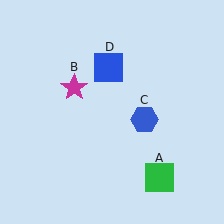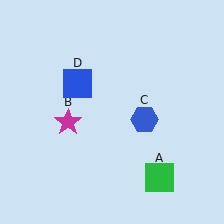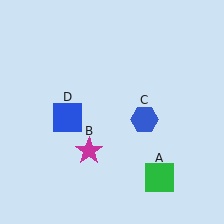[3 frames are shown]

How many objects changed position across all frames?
2 objects changed position: magenta star (object B), blue square (object D).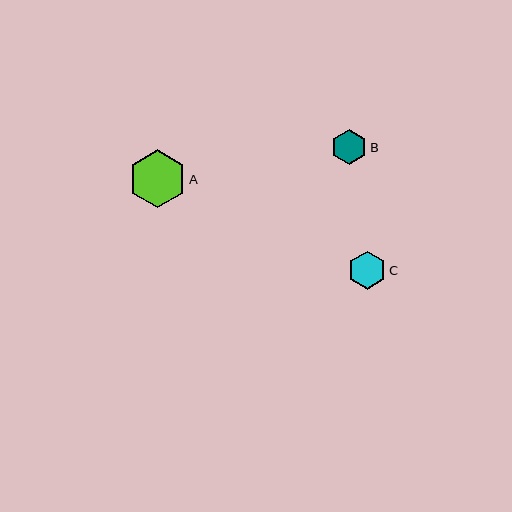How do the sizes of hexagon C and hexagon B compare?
Hexagon C and hexagon B are approximately the same size.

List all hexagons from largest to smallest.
From largest to smallest: A, C, B.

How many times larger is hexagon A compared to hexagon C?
Hexagon A is approximately 1.5 times the size of hexagon C.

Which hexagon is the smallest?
Hexagon B is the smallest with a size of approximately 35 pixels.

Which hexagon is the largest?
Hexagon A is the largest with a size of approximately 58 pixels.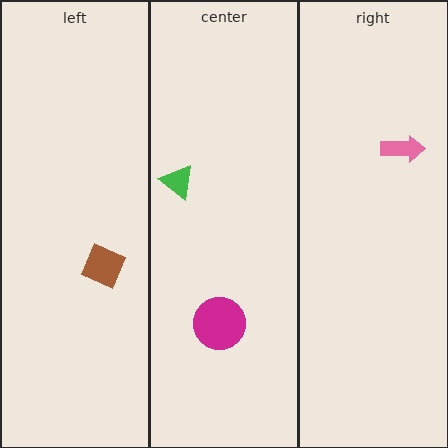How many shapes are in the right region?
1.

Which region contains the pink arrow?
The right region.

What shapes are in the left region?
The brown square.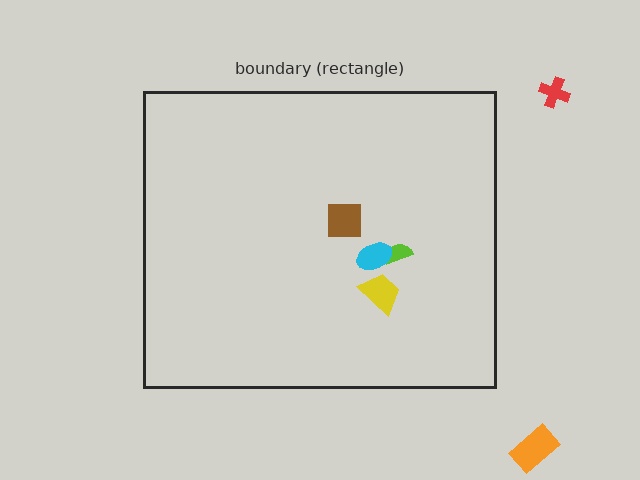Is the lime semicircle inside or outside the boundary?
Inside.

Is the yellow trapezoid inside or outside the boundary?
Inside.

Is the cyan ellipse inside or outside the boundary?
Inside.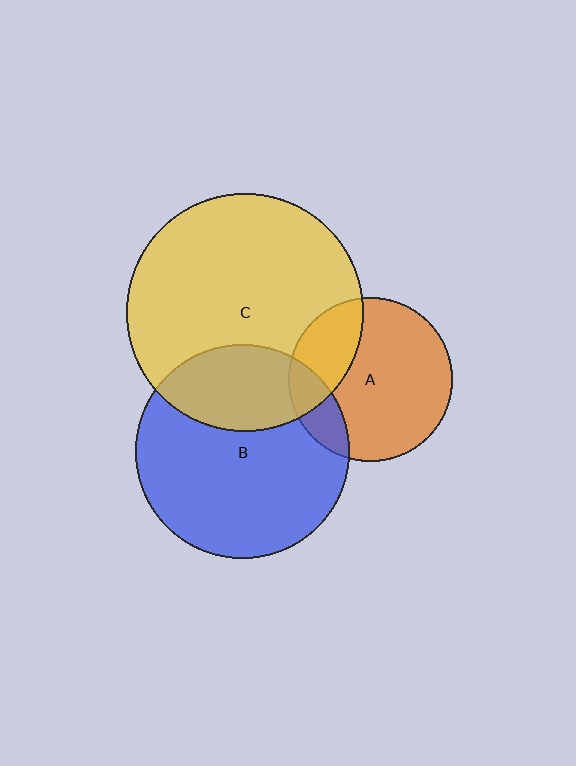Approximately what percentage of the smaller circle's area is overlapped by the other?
Approximately 15%.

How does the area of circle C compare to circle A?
Approximately 2.1 times.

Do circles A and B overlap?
Yes.